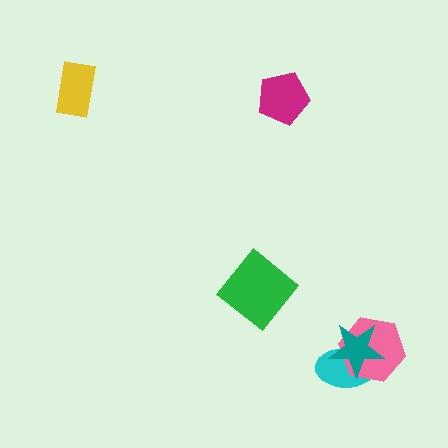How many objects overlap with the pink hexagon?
2 objects overlap with the pink hexagon.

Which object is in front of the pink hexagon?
The teal star is in front of the pink hexagon.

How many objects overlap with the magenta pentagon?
0 objects overlap with the magenta pentagon.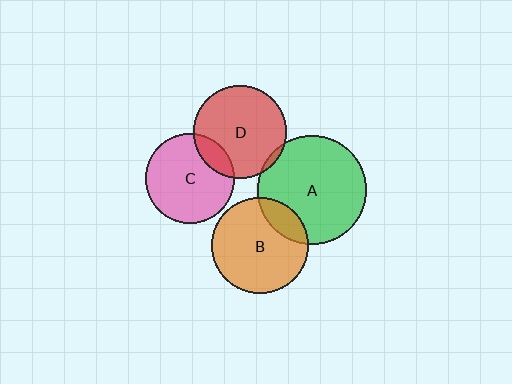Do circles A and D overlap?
Yes.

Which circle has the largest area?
Circle A (green).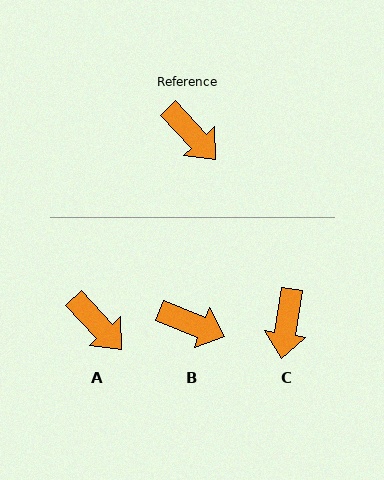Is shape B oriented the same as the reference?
No, it is off by about 26 degrees.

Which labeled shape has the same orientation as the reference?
A.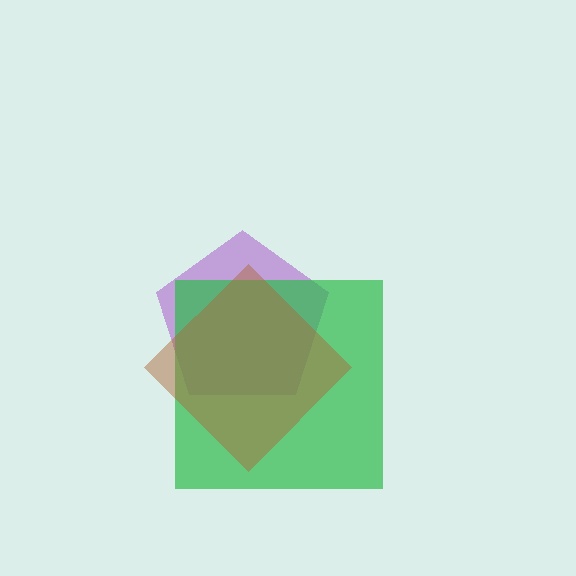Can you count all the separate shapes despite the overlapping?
Yes, there are 3 separate shapes.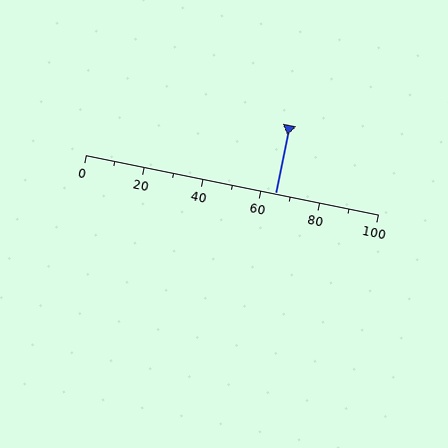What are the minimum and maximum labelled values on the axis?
The axis runs from 0 to 100.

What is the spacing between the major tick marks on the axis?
The major ticks are spaced 20 apart.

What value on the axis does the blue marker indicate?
The marker indicates approximately 65.